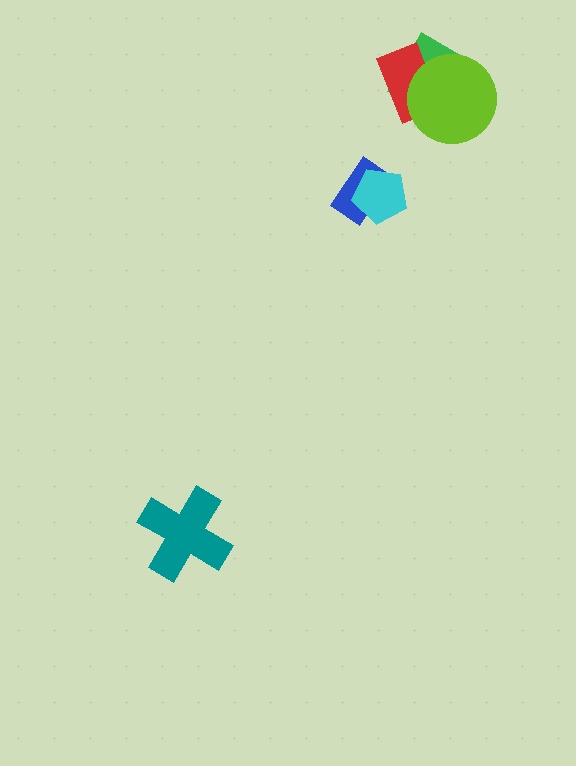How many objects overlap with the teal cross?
0 objects overlap with the teal cross.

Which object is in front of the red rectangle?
The lime circle is in front of the red rectangle.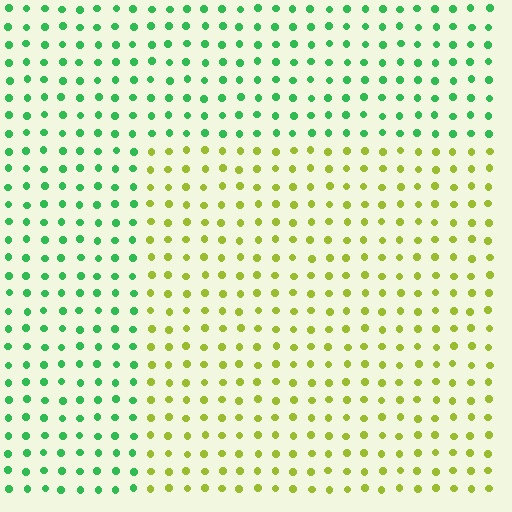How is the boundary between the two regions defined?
The boundary is defined purely by a slight shift in hue (about 59 degrees). Spacing, size, and orientation are identical on both sides.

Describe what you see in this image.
The image is filled with small green elements in a uniform arrangement. A rectangle-shaped region is visible where the elements are tinted to a slightly different hue, forming a subtle color boundary.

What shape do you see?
I see a rectangle.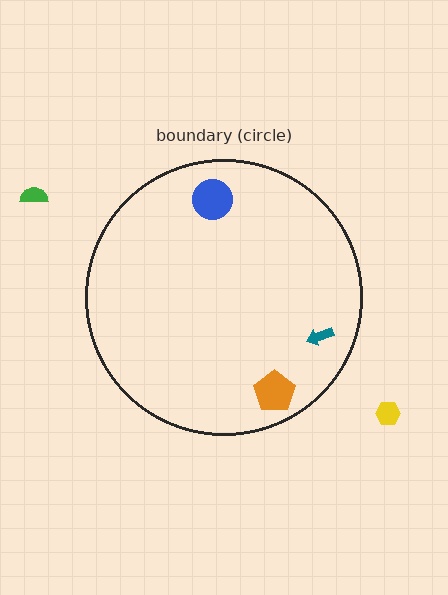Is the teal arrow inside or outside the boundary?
Inside.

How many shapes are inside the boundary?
3 inside, 2 outside.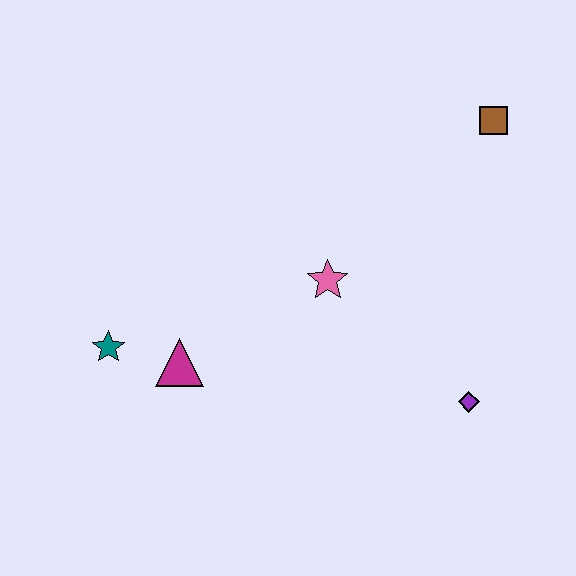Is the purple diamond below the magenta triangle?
Yes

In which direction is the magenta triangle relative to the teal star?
The magenta triangle is to the right of the teal star.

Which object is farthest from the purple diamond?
The teal star is farthest from the purple diamond.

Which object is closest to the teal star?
The magenta triangle is closest to the teal star.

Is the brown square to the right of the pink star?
Yes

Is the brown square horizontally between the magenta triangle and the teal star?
No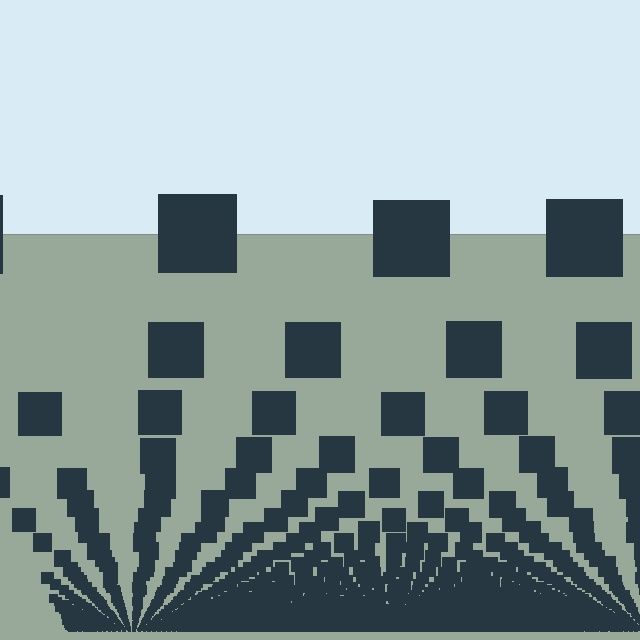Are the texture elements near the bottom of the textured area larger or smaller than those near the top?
Smaller. The gradient is inverted — elements near the bottom are smaller and denser.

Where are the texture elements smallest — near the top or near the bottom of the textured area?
Near the bottom.